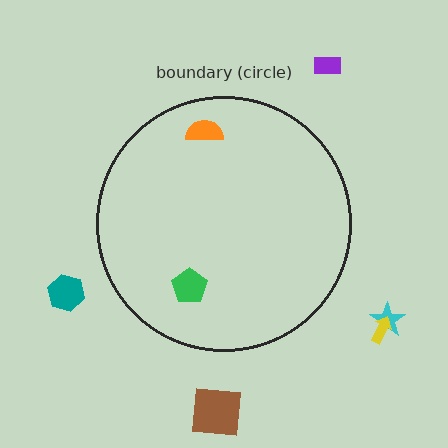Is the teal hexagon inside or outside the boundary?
Outside.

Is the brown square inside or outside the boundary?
Outside.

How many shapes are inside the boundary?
2 inside, 5 outside.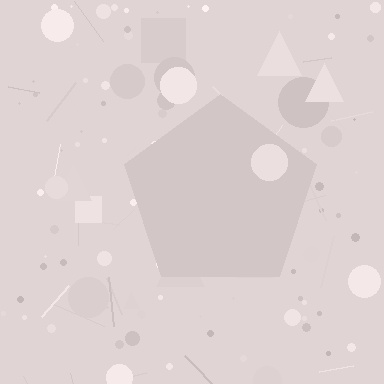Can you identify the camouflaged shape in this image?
The camouflaged shape is a pentagon.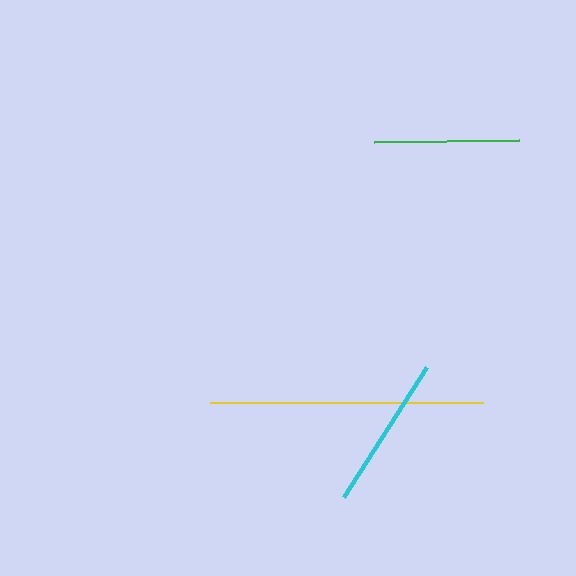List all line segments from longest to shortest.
From longest to shortest: yellow, cyan, green.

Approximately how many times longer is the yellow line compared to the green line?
The yellow line is approximately 1.9 times the length of the green line.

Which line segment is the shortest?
The green line is the shortest at approximately 145 pixels.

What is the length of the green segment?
The green segment is approximately 145 pixels long.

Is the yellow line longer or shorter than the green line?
The yellow line is longer than the green line.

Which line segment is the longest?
The yellow line is the longest at approximately 273 pixels.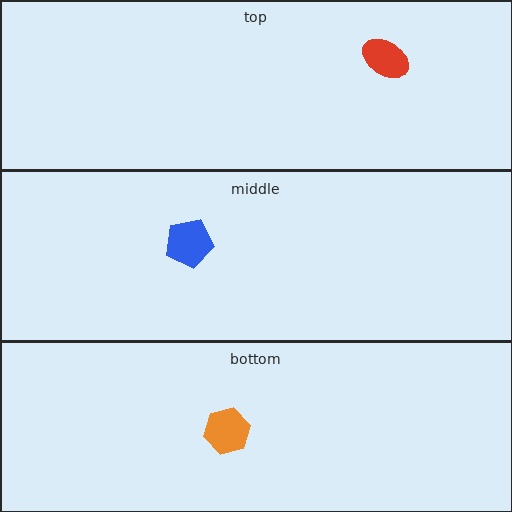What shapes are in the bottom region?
The orange hexagon.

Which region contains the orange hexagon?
The bottom region.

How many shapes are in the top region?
1.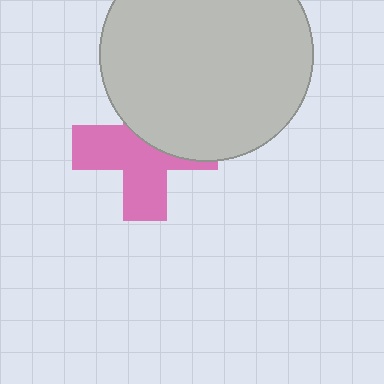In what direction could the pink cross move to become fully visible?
The pink cross could move down. That would shift it out from behind the light gray circle entirely.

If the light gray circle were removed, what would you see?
You would see the complete pink cross.